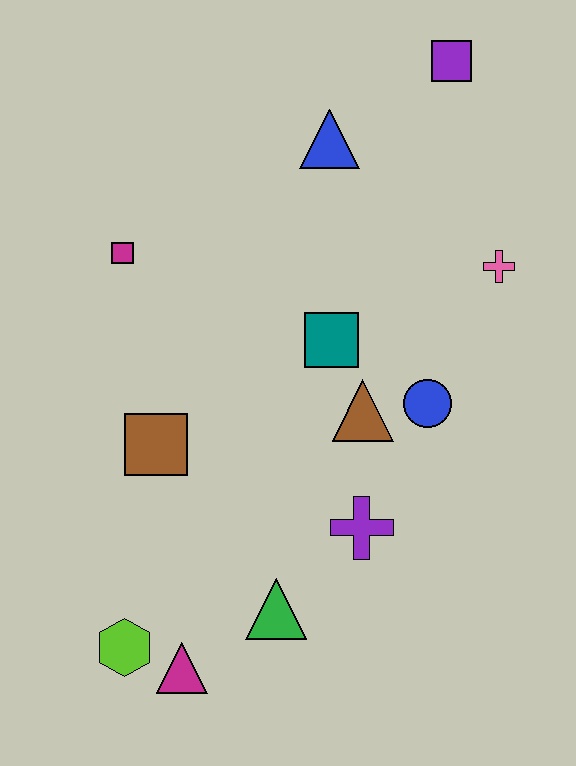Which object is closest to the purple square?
The blue triangle is closest to the purple square.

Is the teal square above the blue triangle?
No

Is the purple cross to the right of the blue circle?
No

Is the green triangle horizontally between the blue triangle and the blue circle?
No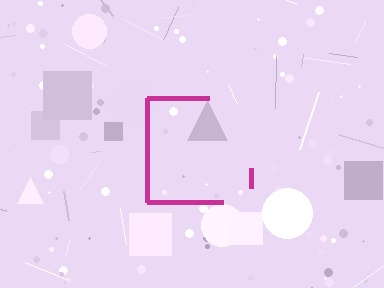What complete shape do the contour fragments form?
The contour fragments form a square.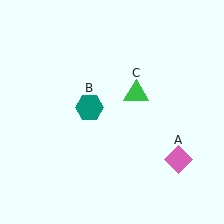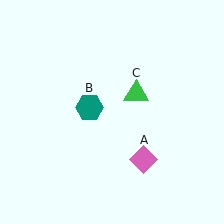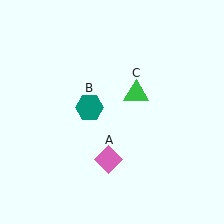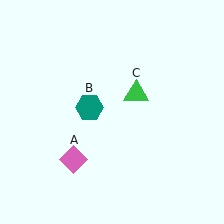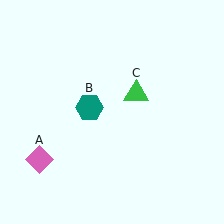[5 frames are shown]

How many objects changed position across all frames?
1 object changed position: pink diamond (object A).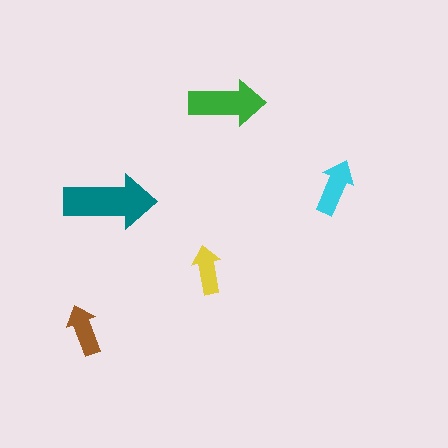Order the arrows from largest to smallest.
the teal one, the green one, the cyan one, the brown one, the yellow one.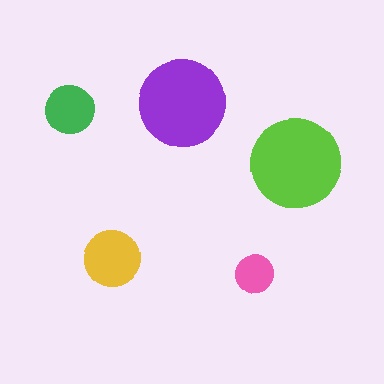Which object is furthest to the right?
The lime circle is rightmost.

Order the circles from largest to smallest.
the lime one, the purple one, the yellow one, the green one, the pink one.